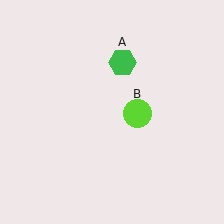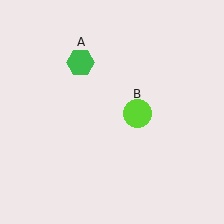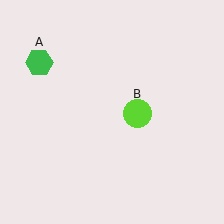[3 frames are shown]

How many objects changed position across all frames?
1 object changed position: green hexagon (object A).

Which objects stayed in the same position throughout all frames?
Lime circle (object B) remained stationary.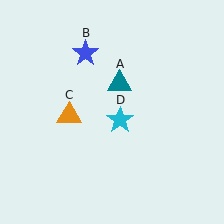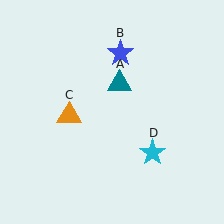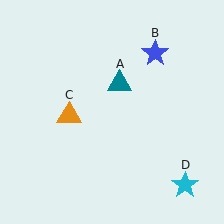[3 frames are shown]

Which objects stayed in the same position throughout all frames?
Teal triangle (object A) and orange triangle (object C) remained stationary.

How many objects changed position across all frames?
2 objects changed position: blue star (object B), cyan star (object D).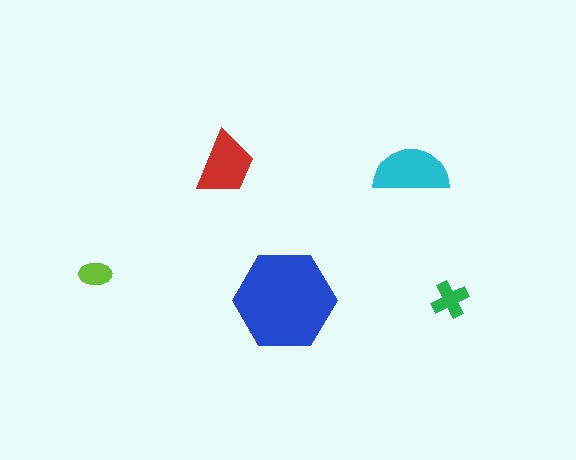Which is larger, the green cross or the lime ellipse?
The green cross.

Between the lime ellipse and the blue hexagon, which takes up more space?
The blue hexagon.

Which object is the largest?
The blue hexagon.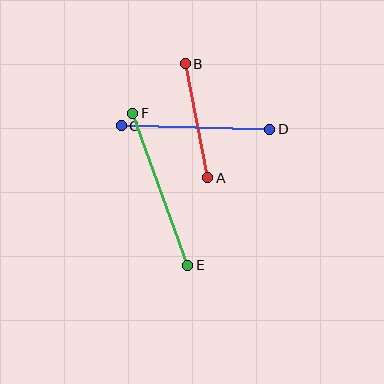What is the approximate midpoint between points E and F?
The midpoint is at approximately (160, 189) pixels.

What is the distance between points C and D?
The distance is approximately 148 pixels.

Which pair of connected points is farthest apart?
Points E and F are farthest apart.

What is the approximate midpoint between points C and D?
The midpoint is at approximately (196, 128) pixels.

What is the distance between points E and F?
The distance is approximately 162 pixels.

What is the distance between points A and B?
The distance is approximately 116 pixels.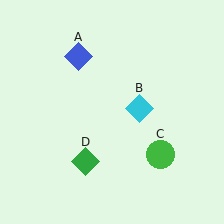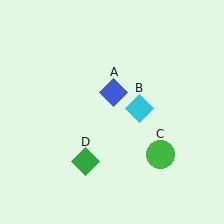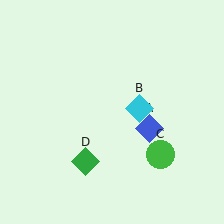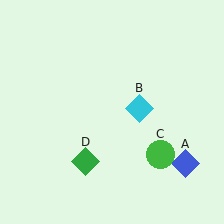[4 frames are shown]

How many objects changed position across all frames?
1 object changed position: blue diamond (object A).